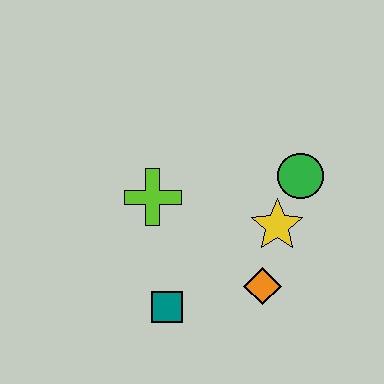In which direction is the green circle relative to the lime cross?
The green circle is to the right of the lime cross.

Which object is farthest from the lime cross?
The green circle is farthest from the lime cross.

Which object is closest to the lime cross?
The teal square is closest to the lime cross.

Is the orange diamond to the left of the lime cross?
No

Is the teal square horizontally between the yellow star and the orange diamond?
No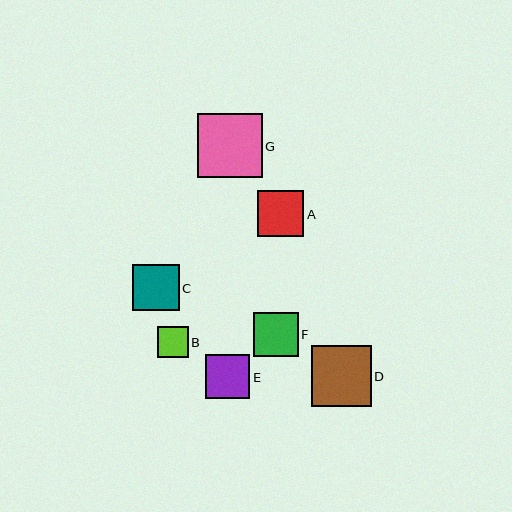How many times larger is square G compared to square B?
Square G is approximately 2.1 times the size of square B.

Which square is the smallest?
Square B is the smallest with a size of approximately 31 pixels.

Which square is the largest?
Square G is the largest with a size of approximately 64 pixels.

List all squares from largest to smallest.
From largest to smallest: G, D, C, A, E, F, B.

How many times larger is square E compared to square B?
Square E is approximately 1.4 times the size of square B.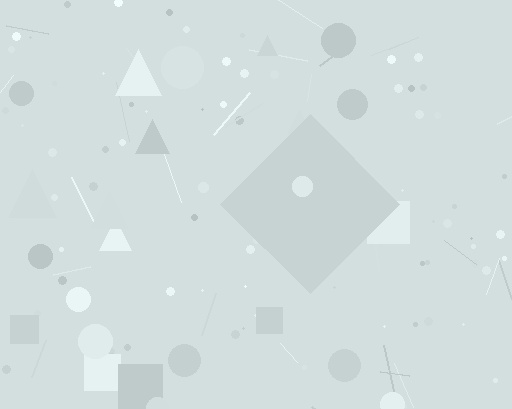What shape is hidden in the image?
A diamond is hidden in the image.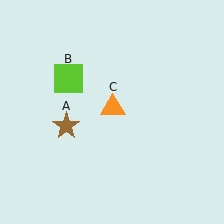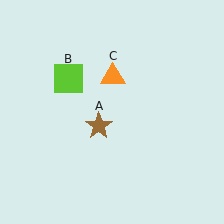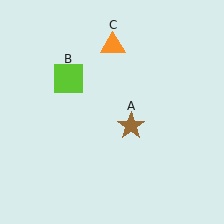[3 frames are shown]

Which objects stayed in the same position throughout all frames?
Lime square (object B) remained stationary.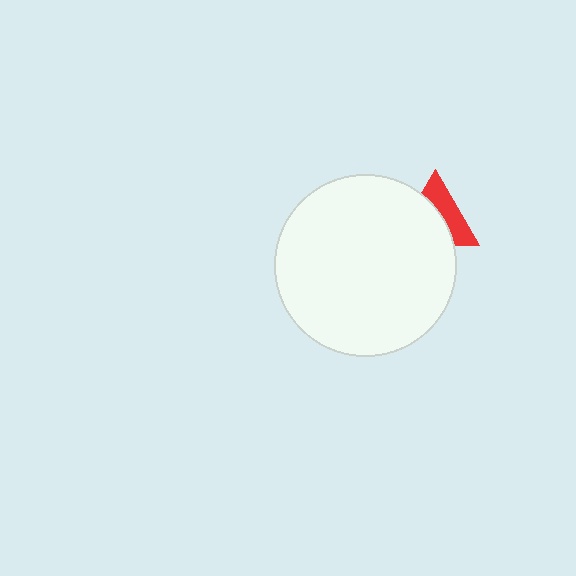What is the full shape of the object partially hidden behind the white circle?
The partially hidden object is a red triangle.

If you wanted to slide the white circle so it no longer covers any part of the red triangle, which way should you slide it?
Slide it toward the lower-left — that is the most direct way to separate the two shapes.